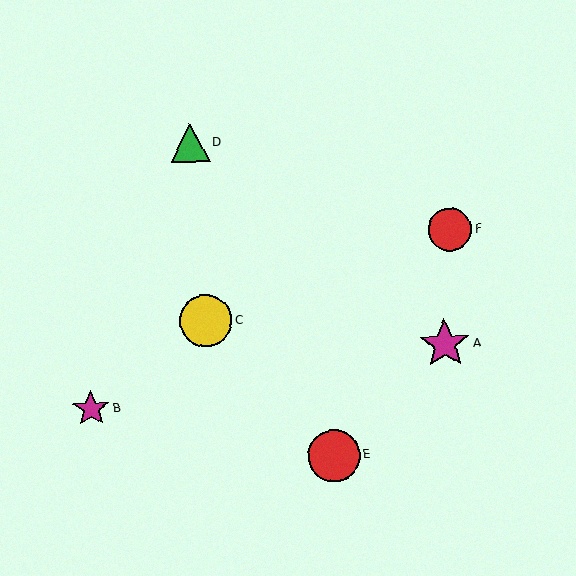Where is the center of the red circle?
The center of the red circle is at (334, 456).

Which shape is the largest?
The yellow circle (labeled C) is the largest.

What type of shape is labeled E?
Shape E is a red circle.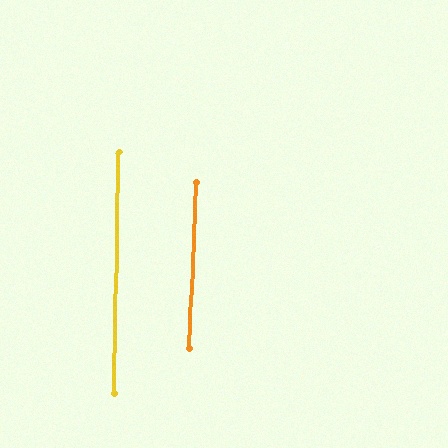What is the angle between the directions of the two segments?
Approximately 1 degree.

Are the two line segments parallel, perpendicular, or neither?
Parallel — their directions differ by only 1.1°.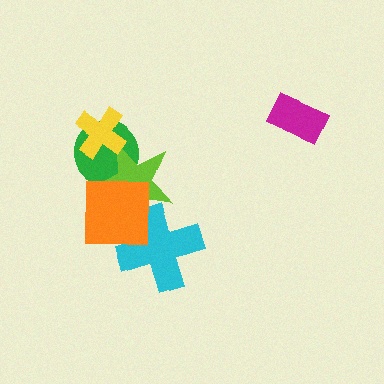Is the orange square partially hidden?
No, no other shape covers it.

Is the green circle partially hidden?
Yes, it is partially covered by another shape.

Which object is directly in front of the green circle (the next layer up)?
The lime star is directly in front of the green circle.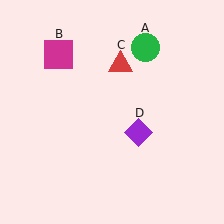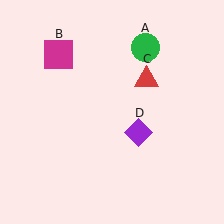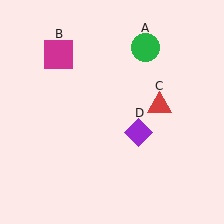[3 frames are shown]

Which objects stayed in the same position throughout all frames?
Green circle (object A) and magenta square (object B) and purple diamond (object D) remained stationary.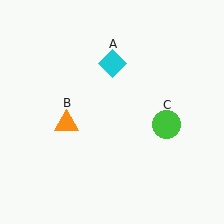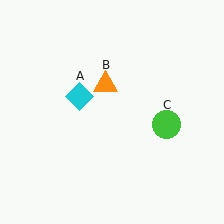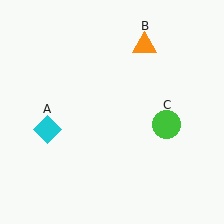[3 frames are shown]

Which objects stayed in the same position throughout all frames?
Green circle (object C) remained stationary.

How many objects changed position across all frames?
2 objects changed position: cyan diamond (object A), orange triangle (object B).